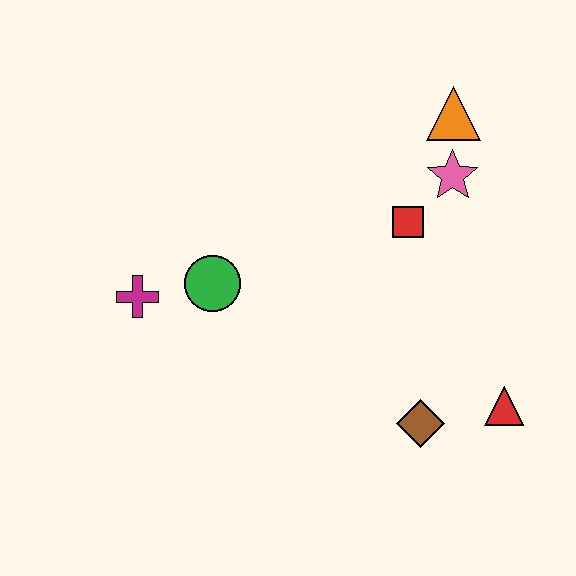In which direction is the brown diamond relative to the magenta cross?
The brown diamond is to the right of the magenta cross.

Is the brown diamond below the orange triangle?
Yes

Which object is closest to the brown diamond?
The red triangle is closest to the brown diamond.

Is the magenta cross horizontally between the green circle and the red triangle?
No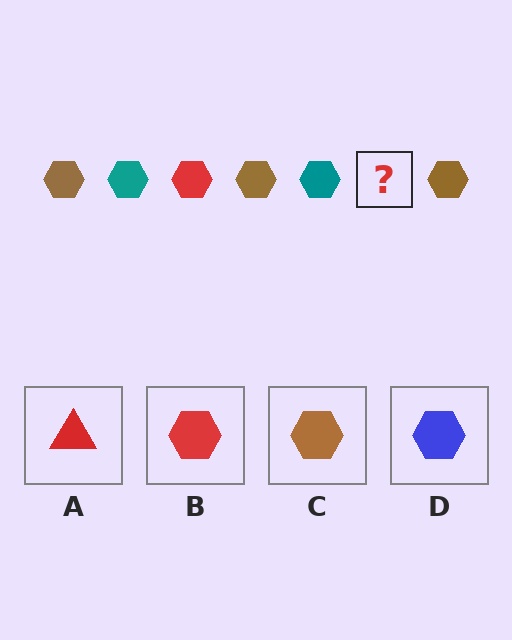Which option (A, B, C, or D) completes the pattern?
B.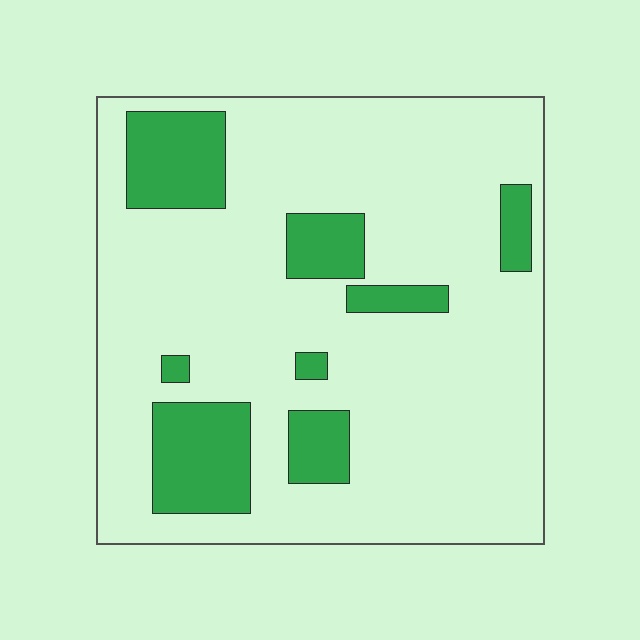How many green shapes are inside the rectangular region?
8.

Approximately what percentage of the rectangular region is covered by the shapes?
Approximately 20%.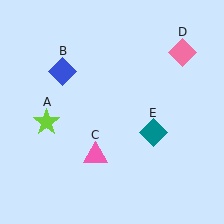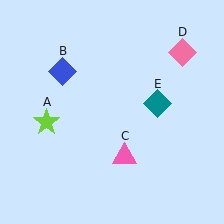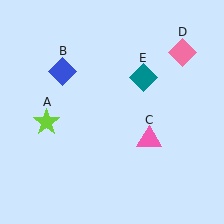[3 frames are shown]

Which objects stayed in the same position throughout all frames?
Lime star (object A) and blue diamond (object B) and pink diamond (object D) remained stationary.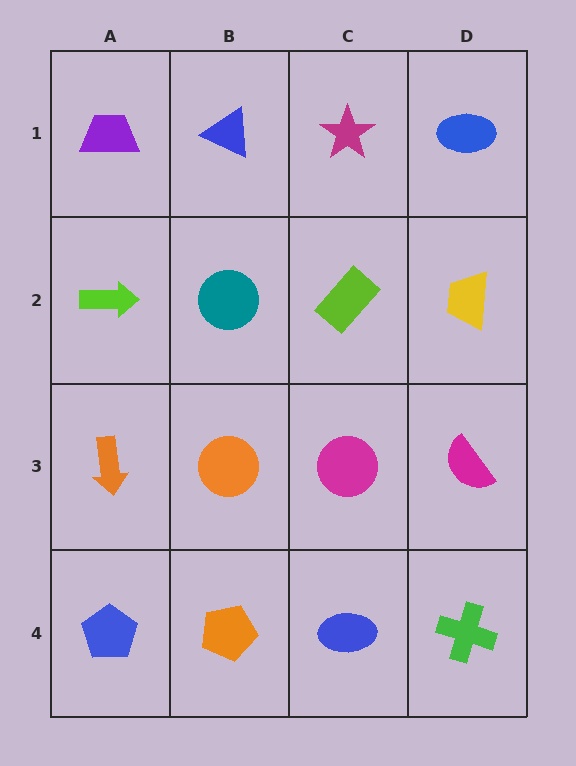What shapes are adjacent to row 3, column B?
A teal circle (row 2, column B), an orange pentagon (row 4, column B), an orange arrow (row 3, column A), a magenta circle (row 3, column C).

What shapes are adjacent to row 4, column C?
A magenta circle (row 3, column C), an orange pentagon (row 4, column B), a green cross (row 4, column D).